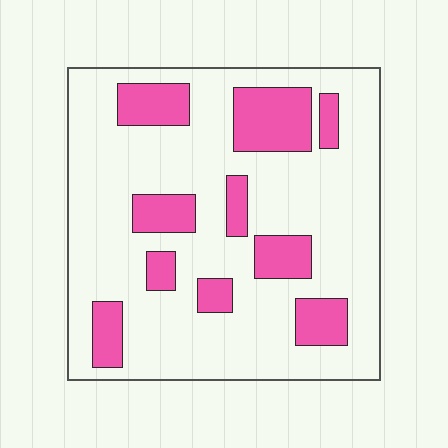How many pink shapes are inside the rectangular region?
10.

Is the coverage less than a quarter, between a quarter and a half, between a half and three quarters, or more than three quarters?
Less than a quarter.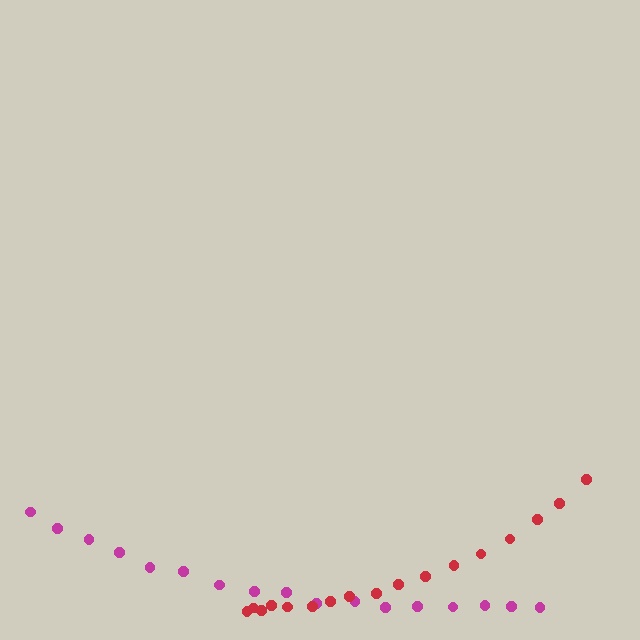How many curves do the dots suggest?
There are 2 distinct paths.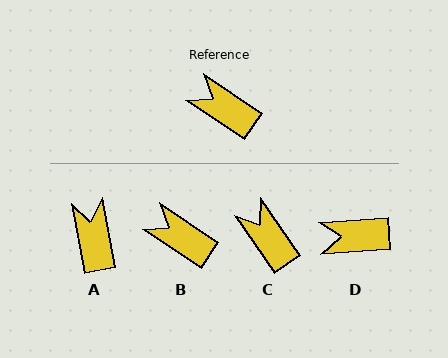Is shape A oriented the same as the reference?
No, it is off by about 45 degrees.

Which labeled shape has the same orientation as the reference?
B.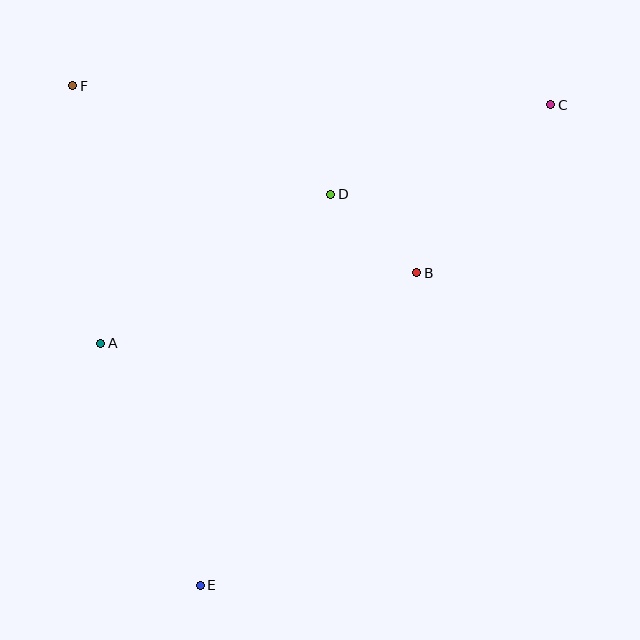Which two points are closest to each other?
Points B and D are closest to each other.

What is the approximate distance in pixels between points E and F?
The distance between E and F is approximately 516 pixels.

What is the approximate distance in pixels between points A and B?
The distance between A and B is approximately 324 pixels.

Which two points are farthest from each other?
Points C and E are farthest from each other.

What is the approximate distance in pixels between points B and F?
The distance between B and F is approximately 392 pixels.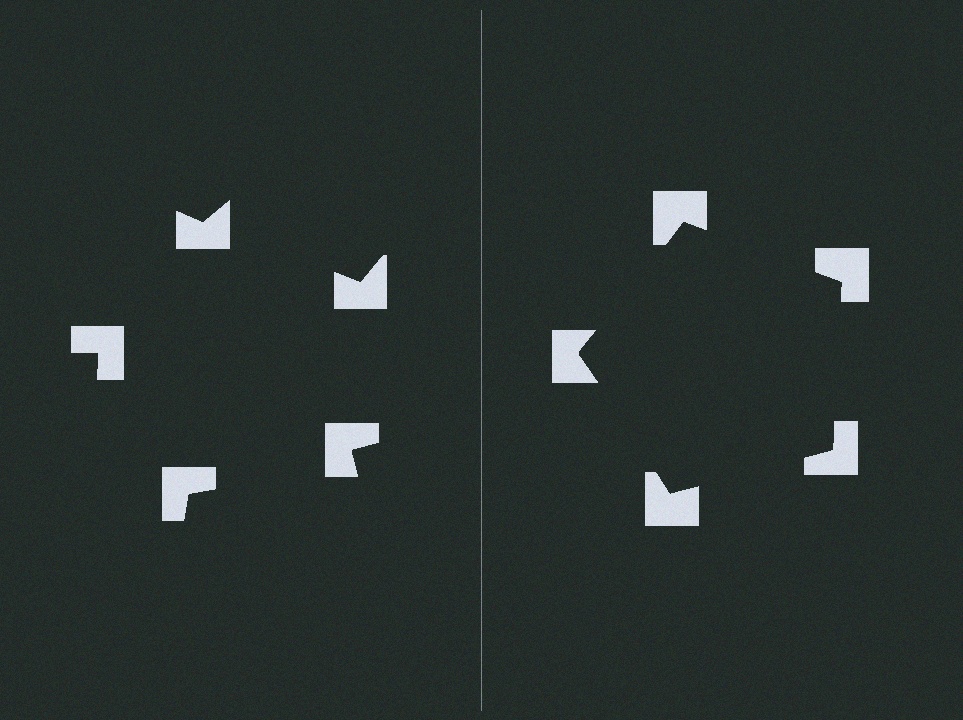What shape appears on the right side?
An illusory pentagon.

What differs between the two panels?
The notched squares are positioned identically on both sides; only the wedge orientations differ. On the right they align to a pentagon; on the left they are misaligned.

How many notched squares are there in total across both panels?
10 — 5 on each side.